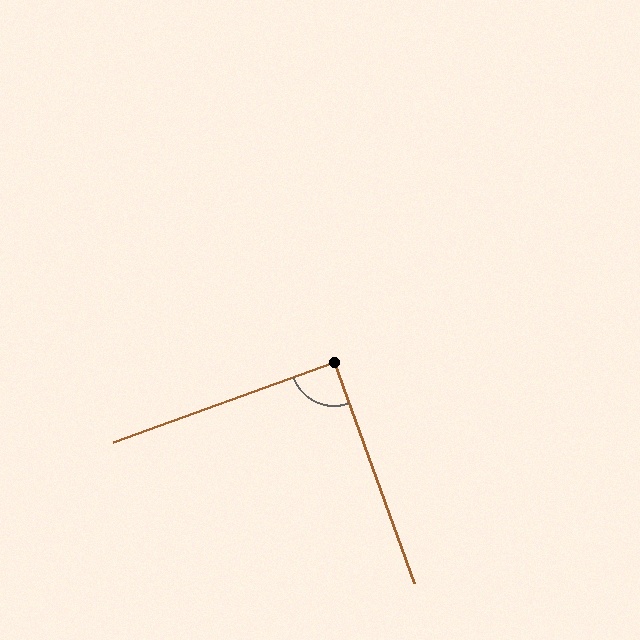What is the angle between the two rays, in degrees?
Approximately 90 degrees.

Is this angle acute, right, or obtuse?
It is approximately a right angle.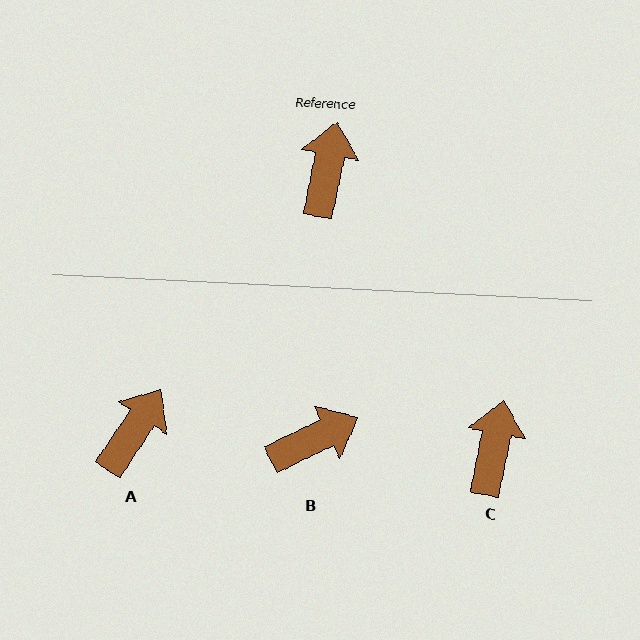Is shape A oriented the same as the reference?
No, it is off by about 22 degrees.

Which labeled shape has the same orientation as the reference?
C.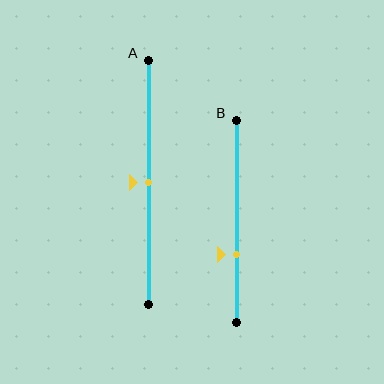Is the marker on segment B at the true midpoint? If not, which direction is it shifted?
No, the marker on segment B is shifted downward by about 17% of the segment length.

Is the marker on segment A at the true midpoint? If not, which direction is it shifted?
Yes, the marker on segment A is at the true midpoint.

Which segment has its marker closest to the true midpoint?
Segment A has its marker closest to the true midpoint.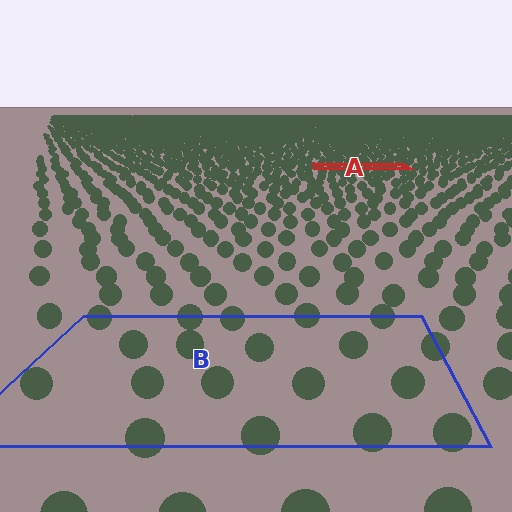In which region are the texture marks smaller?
The texture marks are smaller in region A, because it is farther away.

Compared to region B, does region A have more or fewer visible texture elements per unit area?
Region A has more texture elements per unit area — they are packed more densely because it is farther away.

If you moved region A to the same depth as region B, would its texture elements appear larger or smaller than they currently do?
They would appear larger. At a closer depth, the same texture elements are projected at a bigger on-screen size.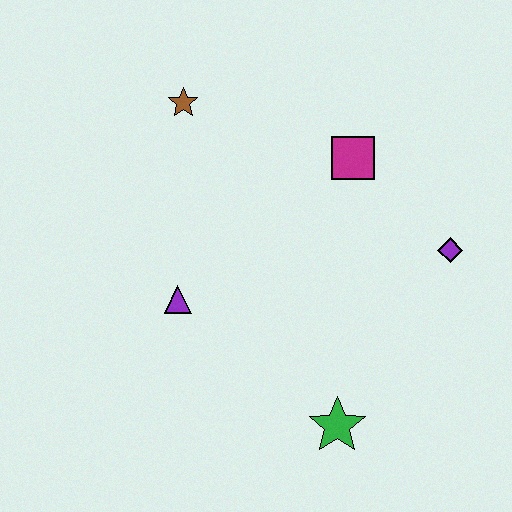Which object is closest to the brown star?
The magenta square is closest to the brown star.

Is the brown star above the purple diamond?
Yes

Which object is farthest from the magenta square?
The green star is farthest from the magenta square.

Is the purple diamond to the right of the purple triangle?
Yes